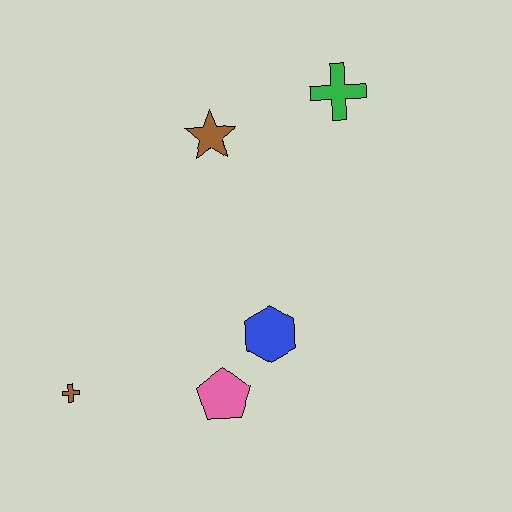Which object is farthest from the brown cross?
The green cross is farthest from the brown cross.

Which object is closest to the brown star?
The green cross is closest to the brown star.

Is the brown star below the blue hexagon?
No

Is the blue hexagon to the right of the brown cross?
Yes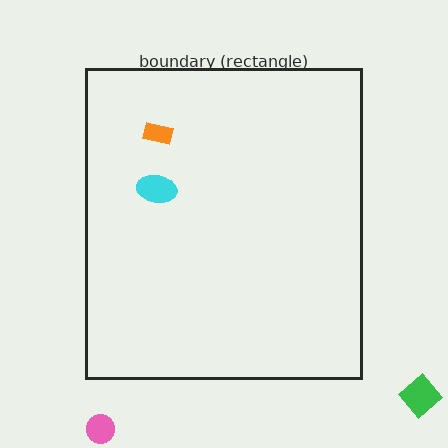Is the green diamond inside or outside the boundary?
Outside.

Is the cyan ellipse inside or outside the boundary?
Inside.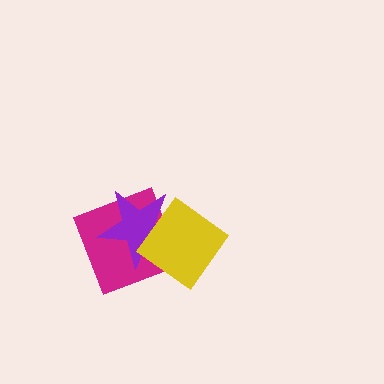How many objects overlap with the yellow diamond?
2 objects overlap with the yellow diamond.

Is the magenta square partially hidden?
Yes, it is partially covered by another shape.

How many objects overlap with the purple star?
2 objects overlap with the purple star.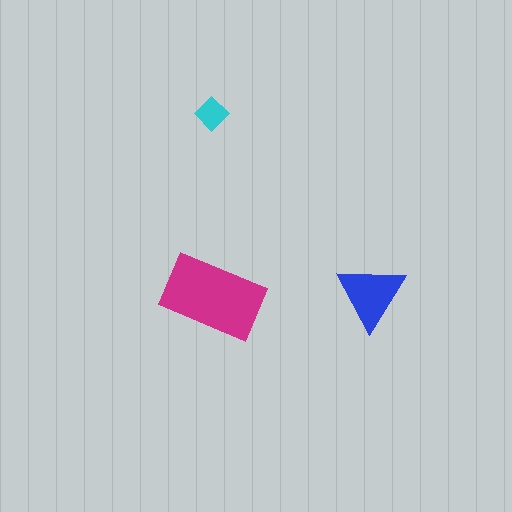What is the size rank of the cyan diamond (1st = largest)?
3rd.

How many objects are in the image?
There are 3 objects in the image.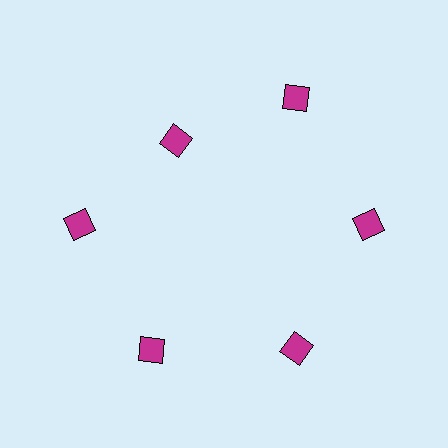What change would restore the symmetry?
The symmetry would be restored by moving it outward, back onto the ring so that all 6 diamonds sit at equal angles and equal distance from the center.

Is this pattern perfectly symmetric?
No. The 6 magenta diamonds are arranged in a ring, but one element near the 11 o'clock position is pulled inward toward the center, breaking the 6-fold rotational symmetry.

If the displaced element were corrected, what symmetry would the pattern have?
It would have 6-fold rotational symmetry — the pattern would map onto itself every 60 degrees.